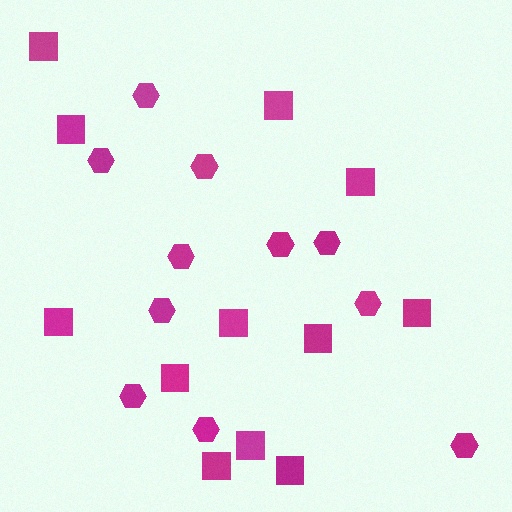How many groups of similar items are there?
There are 2 groups: one group of hexagons (11) and one group of squares (12).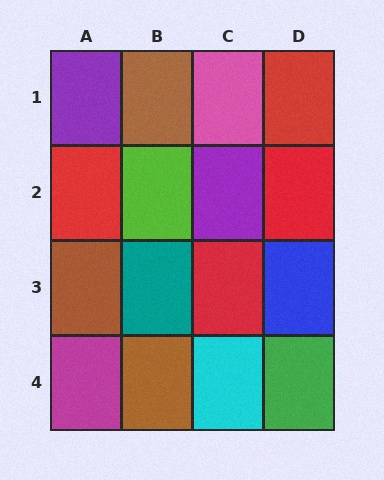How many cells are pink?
1 cell is pink.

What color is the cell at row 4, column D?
Green.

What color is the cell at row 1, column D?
Red.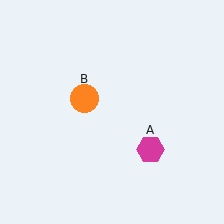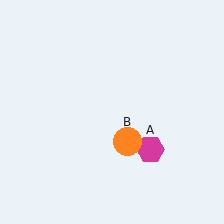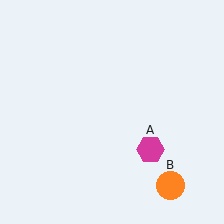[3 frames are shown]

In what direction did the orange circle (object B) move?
The orange circle (object B) moved down and to the right.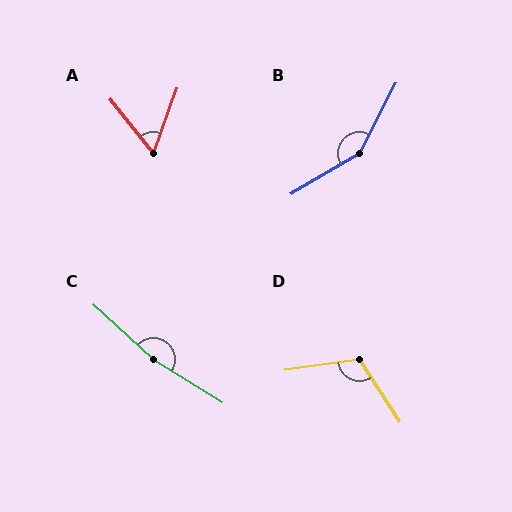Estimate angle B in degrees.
Approximately 148 degrees.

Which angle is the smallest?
A, at approximately 58 degrees.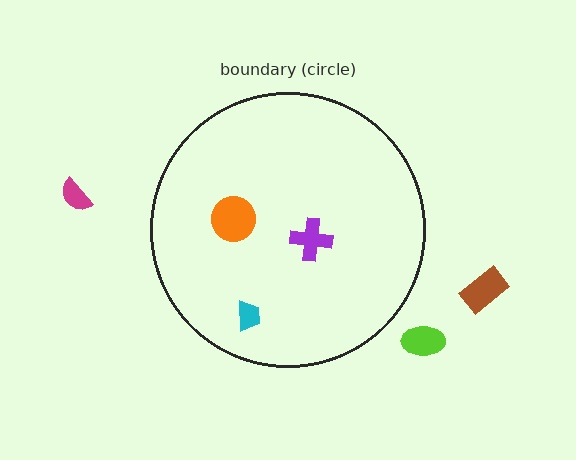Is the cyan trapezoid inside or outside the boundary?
Inside.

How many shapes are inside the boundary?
3 inside, 3 outside.